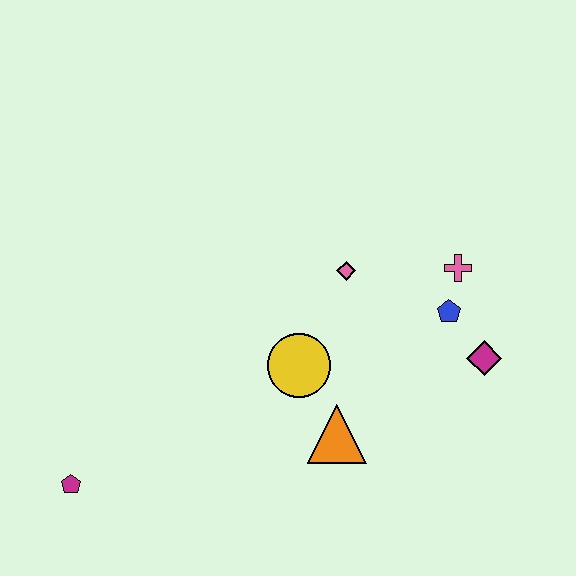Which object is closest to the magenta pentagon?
The yellow circle is closest to the magenta pentagon.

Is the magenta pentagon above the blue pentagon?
No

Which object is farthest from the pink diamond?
The magenta pentagon is farthest from the pink diamond.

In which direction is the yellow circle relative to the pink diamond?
The yellow circle is below the pink diamond.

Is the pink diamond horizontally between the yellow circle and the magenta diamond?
Yes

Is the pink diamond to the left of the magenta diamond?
Yes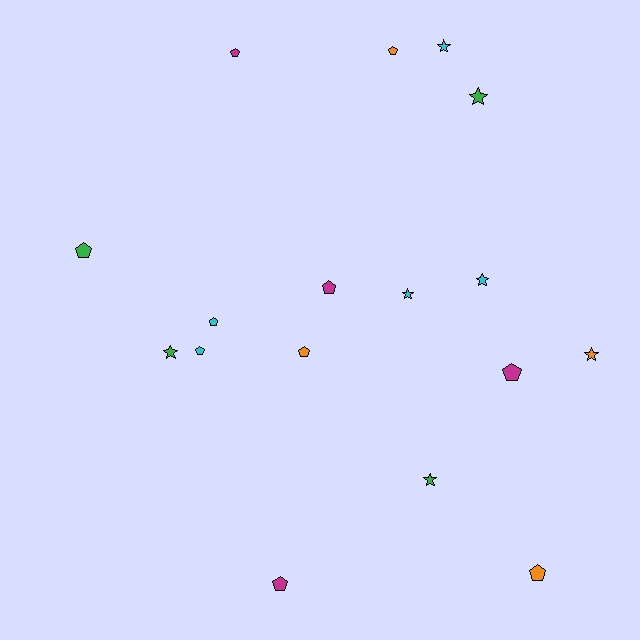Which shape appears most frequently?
Pentagon, with 10 objects.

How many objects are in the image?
There are 17 objects.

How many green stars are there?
There are 3 green stars.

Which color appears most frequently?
Cyan, with 5 objects.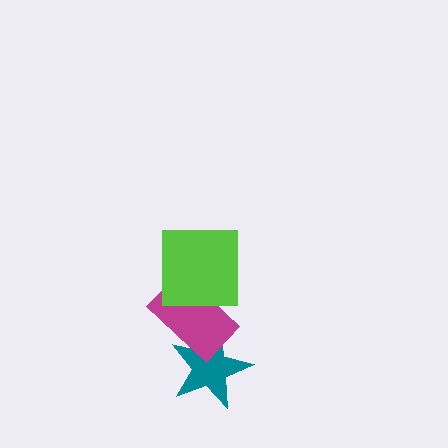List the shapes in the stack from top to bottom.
From top to bottom: the lime square, the magenta rectangle, the teal star.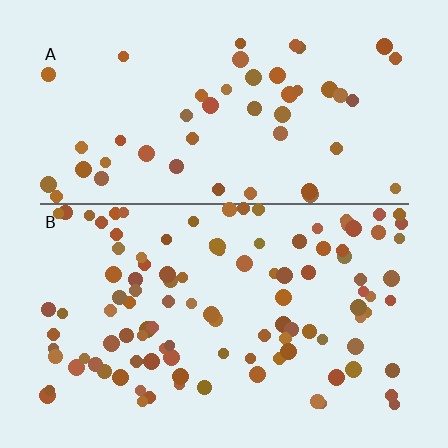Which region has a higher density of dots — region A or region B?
B (the bottom).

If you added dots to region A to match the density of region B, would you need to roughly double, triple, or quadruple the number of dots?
Approximately double.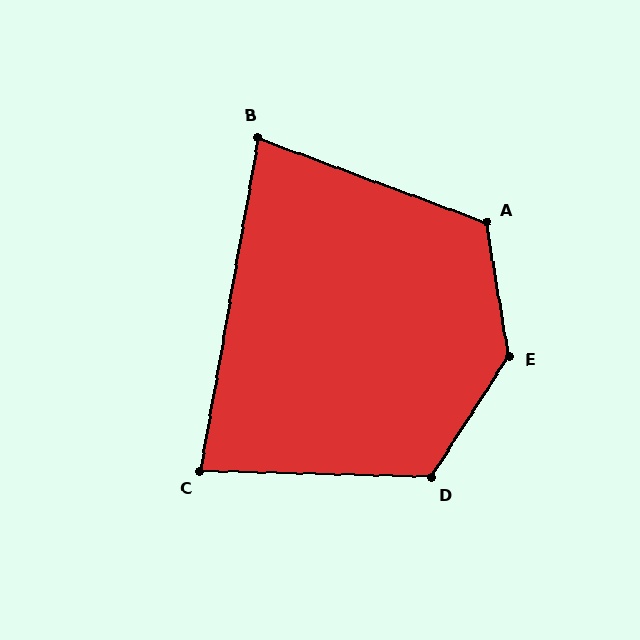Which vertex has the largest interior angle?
E, at approximately 137 degrees.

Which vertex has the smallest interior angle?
B, at approximately 79 degrees.